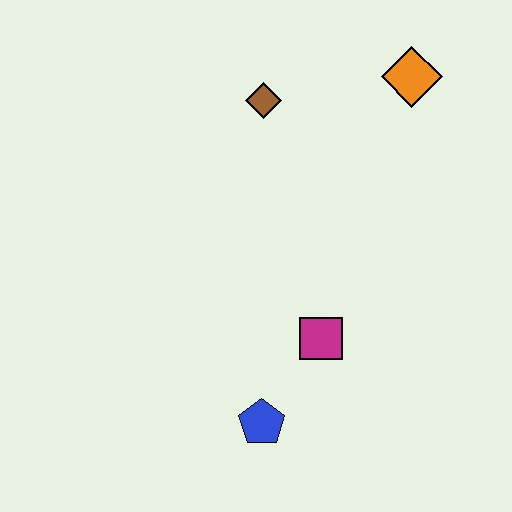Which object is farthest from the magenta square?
The orange diamond is farthest from the magenta square.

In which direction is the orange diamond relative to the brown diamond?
The orange diamond is to the right of the brown diamond.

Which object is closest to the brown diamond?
The orange diamond is closest to the brown diamond.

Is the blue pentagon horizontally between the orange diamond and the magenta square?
No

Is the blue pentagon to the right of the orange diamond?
No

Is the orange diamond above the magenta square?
Yes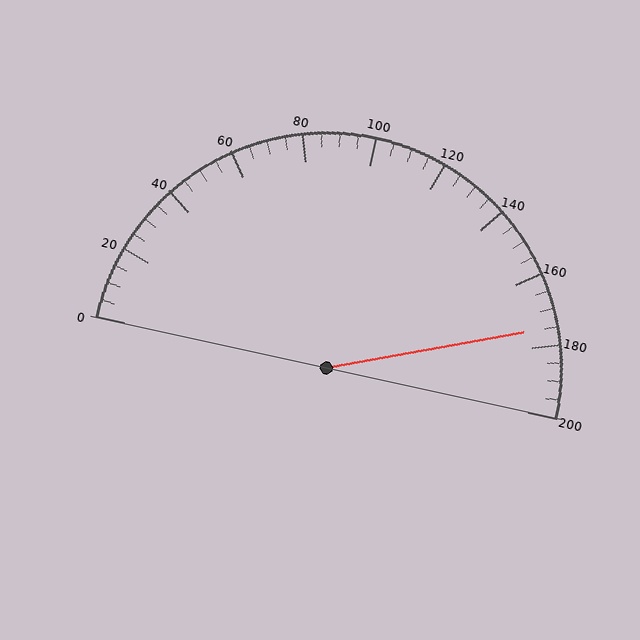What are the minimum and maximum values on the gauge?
The gauge ranges from 0 to 200.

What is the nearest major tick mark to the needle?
The nearest major tick mark is 180.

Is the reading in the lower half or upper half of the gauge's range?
The reading is in the upper half of the range (0 to 200).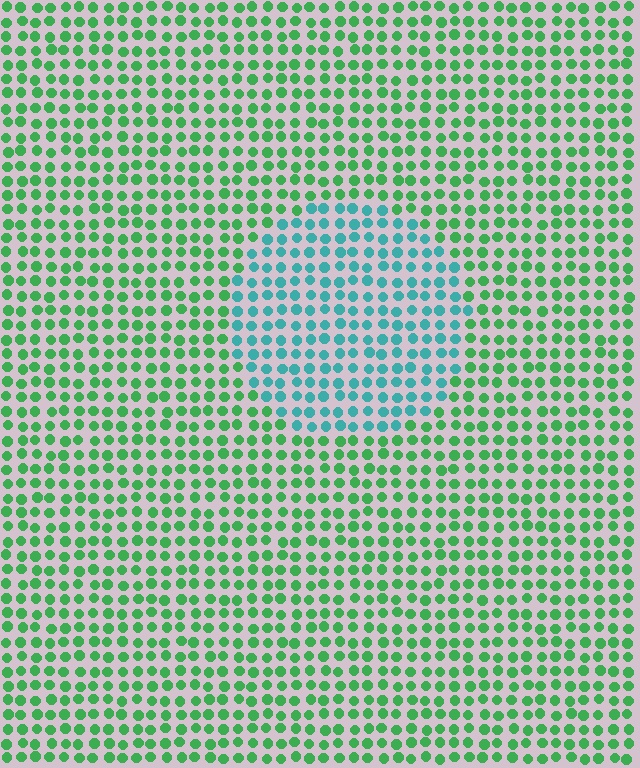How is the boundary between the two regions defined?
The boundary is defined purely by a slight shift in hue (about 47 degrees). Spacing, size, and orientation are identical on both sides.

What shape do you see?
I see a circle.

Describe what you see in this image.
The image is filled with small green elements in a uniform arrangement. A circle-shaped region is visible where the elements are tinted to a slightly different hue, forming a subtle color boundary.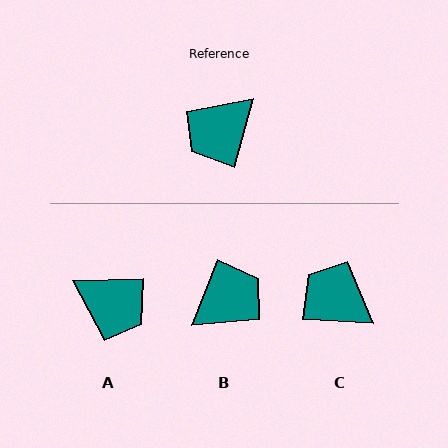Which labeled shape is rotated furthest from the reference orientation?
B, about 174 degrees away.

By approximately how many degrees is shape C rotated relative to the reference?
Approximately 78 degrees clockwise.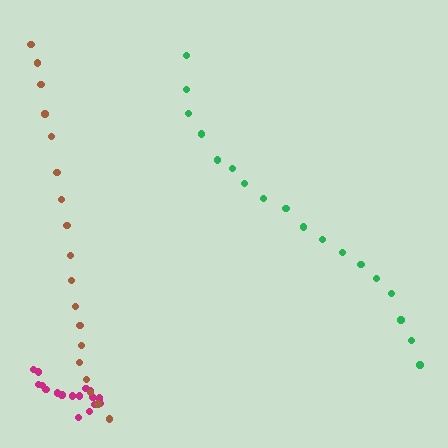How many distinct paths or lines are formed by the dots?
There are 3 distinct paths.